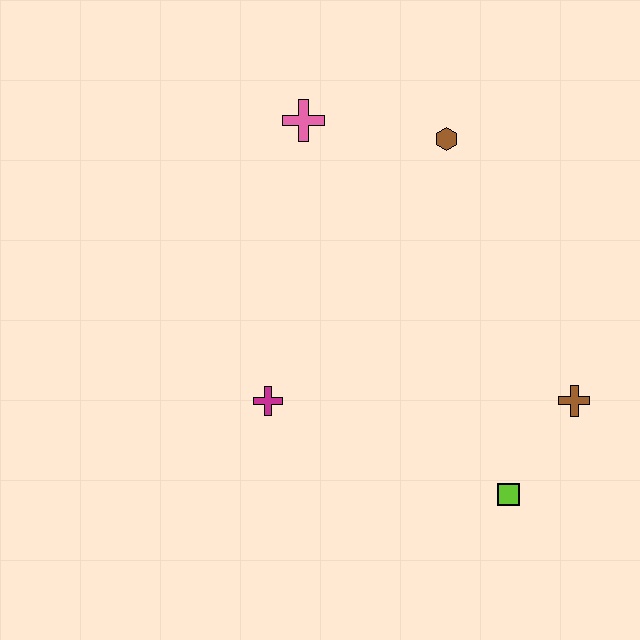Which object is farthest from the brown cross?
The pink cross is farthest from the brown cross.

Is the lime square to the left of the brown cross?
Yes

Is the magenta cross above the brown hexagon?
No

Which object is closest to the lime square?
The brown cross is closest to the lime square.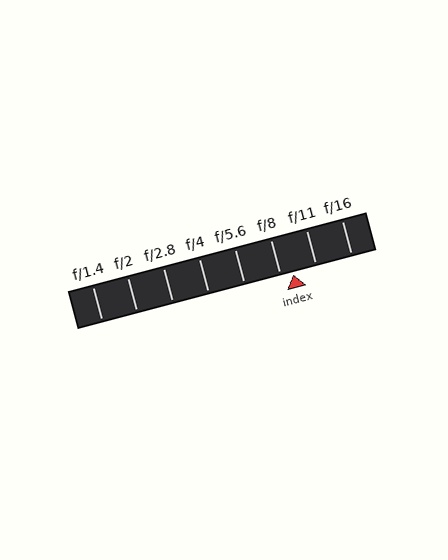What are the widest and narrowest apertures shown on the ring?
The widest aperture shown is f/1.4 and the narrowest is f/16.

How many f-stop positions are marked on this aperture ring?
There are 8 f-stop positions marked.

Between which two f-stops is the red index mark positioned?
The index mark is between f/8 and f/11.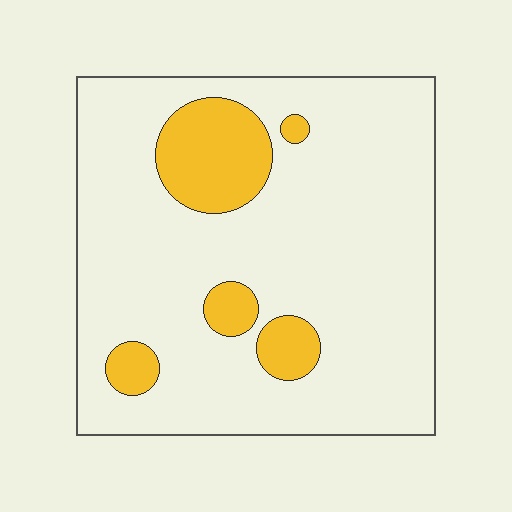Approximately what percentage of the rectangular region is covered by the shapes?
Approximately 15%.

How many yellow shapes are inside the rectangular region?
5.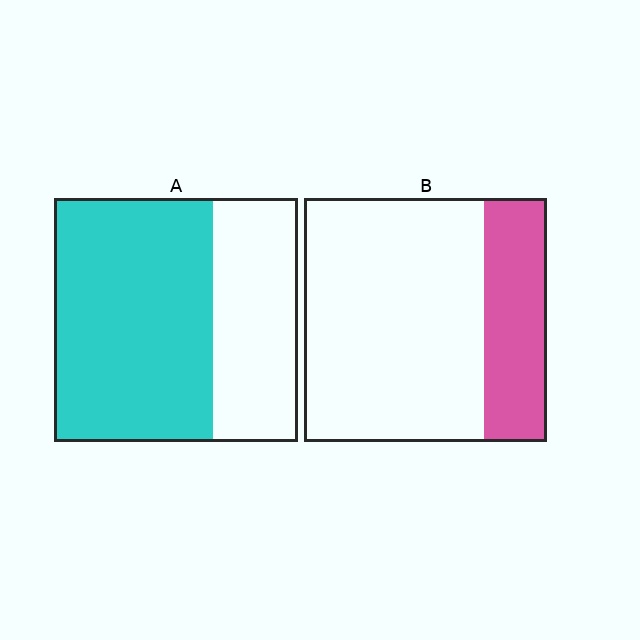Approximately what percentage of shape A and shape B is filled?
A is approximately 65% and B is approximately 25%.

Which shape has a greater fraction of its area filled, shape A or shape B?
Shape A.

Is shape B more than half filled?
No.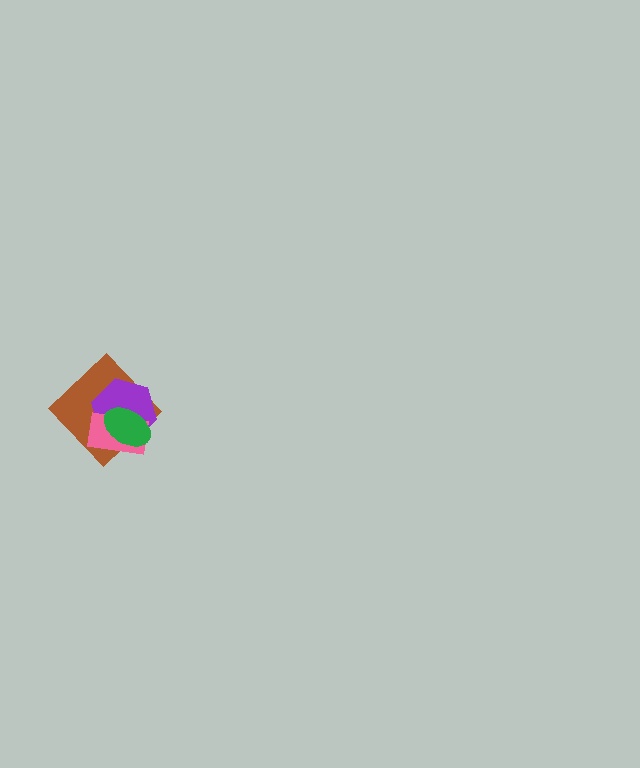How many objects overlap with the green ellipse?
3 objects overlap with the green ellipse.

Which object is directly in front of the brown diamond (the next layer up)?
The purple hexagon is directly in front of the brown diamond.